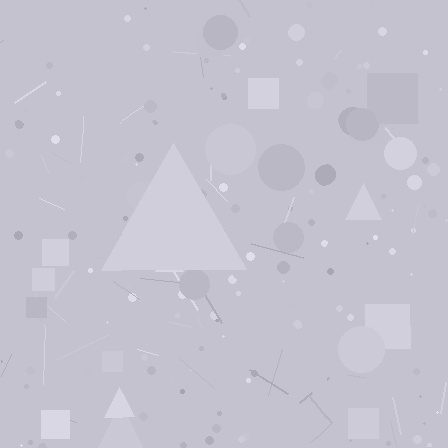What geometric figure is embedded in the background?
A triangle is embedded in the background.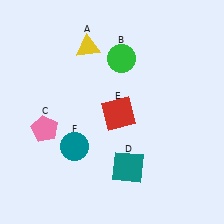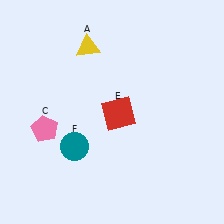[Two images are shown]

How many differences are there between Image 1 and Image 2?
There are 2 differences between the two images.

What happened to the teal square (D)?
The teal square (D) was removed in Image 2. It was in the bottom-right area of Image 1.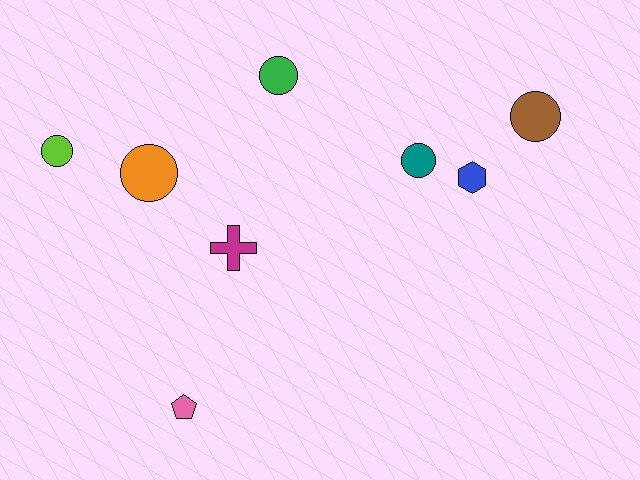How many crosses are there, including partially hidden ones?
There is 1 cross.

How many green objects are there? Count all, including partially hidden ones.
There is 1 green object.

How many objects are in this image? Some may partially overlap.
There are 8 objects.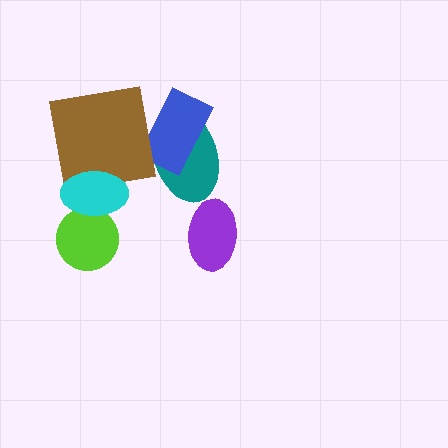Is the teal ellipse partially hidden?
Yes, it is partially covered by another shape.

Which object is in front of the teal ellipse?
The blue rectangle is in front of the teal ellipse.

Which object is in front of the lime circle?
The cyan ellipse is in front of the lime circle.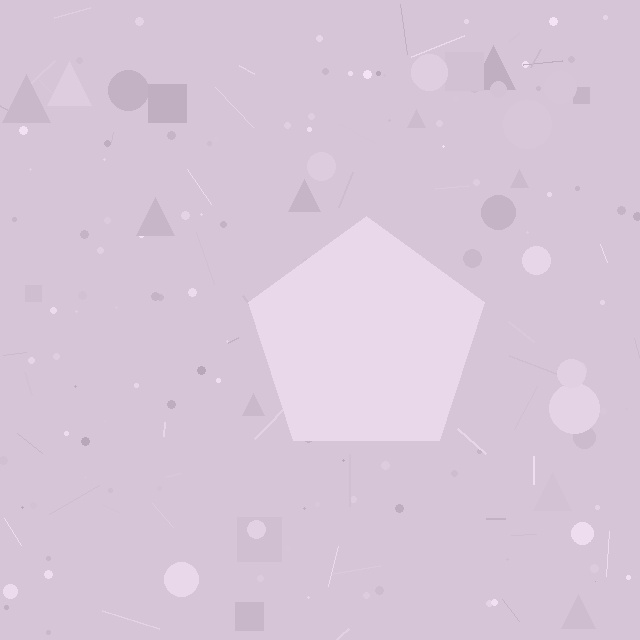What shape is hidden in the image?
A pentagon is hidden in the image.